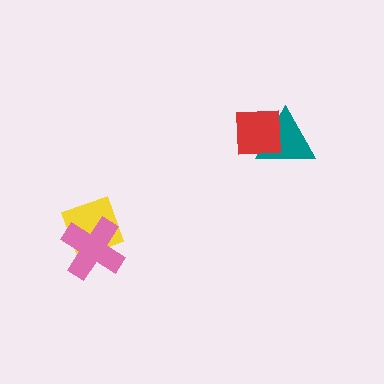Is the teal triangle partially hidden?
Yes, it is partially covered by another shape.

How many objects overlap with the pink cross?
1 object overlaps with the pink cross.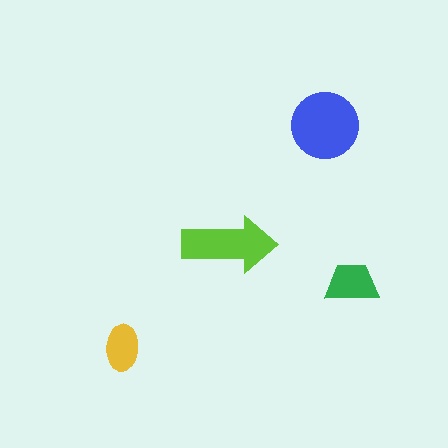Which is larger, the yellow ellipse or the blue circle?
The blue circle.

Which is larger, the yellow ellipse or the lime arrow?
The lime arrow.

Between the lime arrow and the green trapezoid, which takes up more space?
The lime arrow.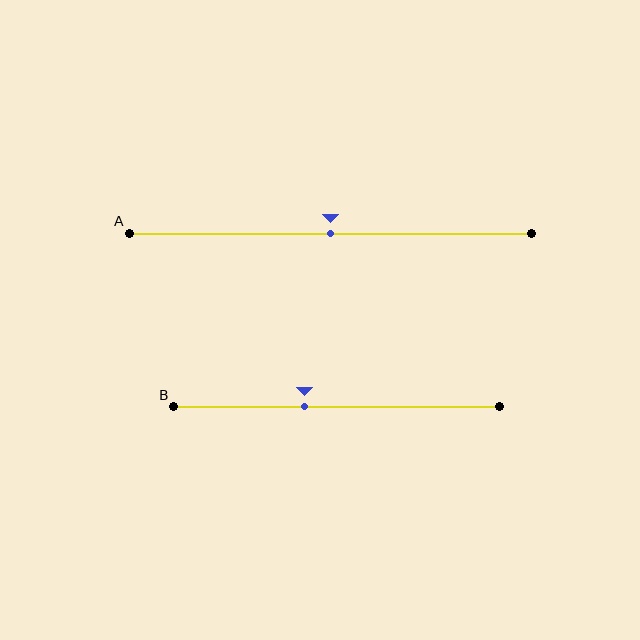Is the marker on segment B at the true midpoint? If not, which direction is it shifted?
No, the marker on segment B is shifted to the left by about 10% of the segment length.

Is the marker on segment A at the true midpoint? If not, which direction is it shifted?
Yes, the marker on segment A is at the true midpoint.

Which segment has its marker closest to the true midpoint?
Segment A has its marker closest to the true midpoint.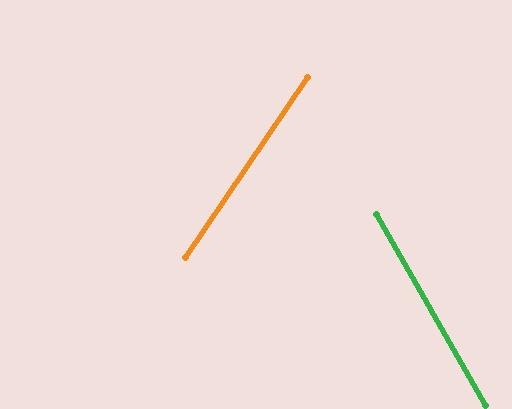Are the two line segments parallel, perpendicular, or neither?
Neither parallel nor perpendicular — they differ by about 64°.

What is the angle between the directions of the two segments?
Approximately 64 degrees.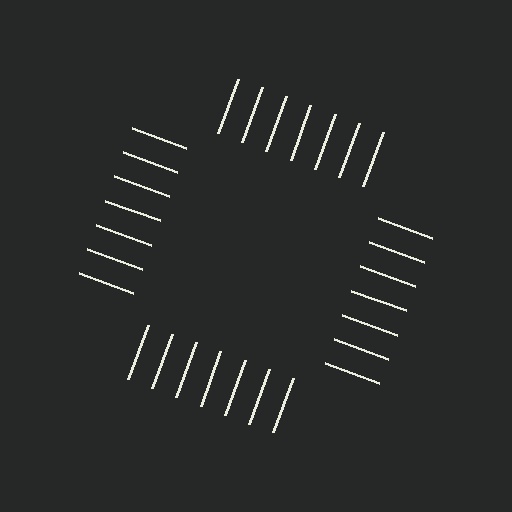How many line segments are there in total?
28 — 7 along each of the 4 edges.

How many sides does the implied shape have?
4 sides — the line-ends trace a square.